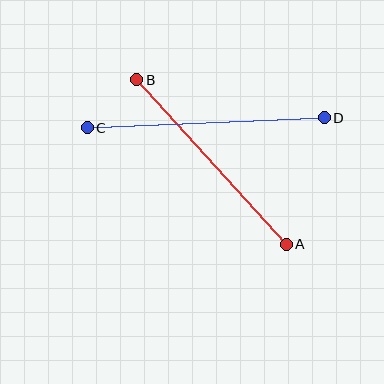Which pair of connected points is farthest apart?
Points C and D are farthest apart.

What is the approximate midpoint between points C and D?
The midpoint is at approximately (206, 123) pixels.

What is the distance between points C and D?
The distance is approximately 237 pixels.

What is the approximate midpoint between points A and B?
The midpoint is at approximately (211, 162) pixels.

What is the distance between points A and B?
The distance is approximately 222 pixels.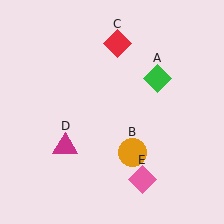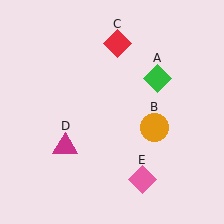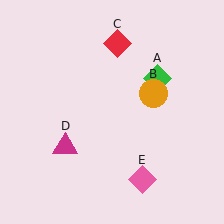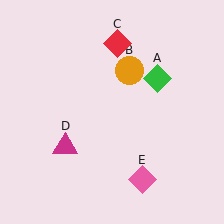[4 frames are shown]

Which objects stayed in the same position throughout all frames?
Green diamond (object A) and red diamond (object C) and magenta triangle (object D) and pink diamond (object E) remained stationary.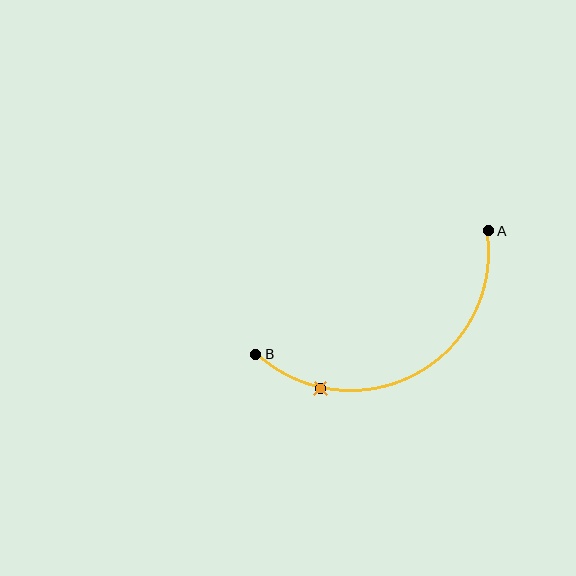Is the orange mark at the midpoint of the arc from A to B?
No. The orange mark lies on the arc but is closer to endpoint B. The arc midpoint would be at the point on the curve equidistant along the arc from both A and B.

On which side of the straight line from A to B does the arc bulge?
The arc bulges below the straight line connecting A and B.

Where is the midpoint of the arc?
The arc midpoint is the point on the curve farthest from the straight line joining A and B. It sits below that line.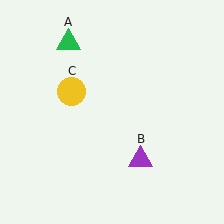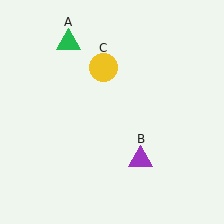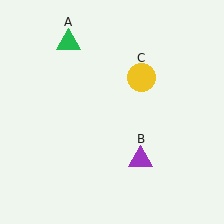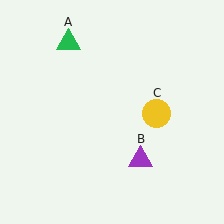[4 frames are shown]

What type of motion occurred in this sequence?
The yellow circle (object C) rotated clockwise around the center of the scene.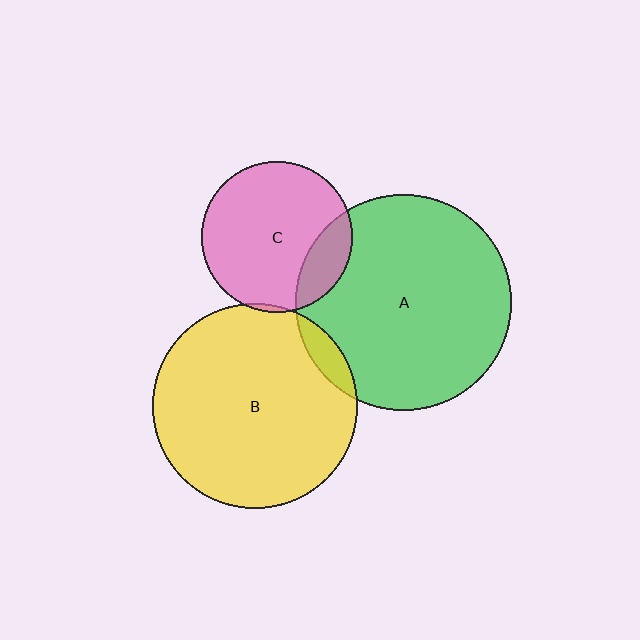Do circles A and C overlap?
Yes.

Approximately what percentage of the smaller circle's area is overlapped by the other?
Approximately 20%.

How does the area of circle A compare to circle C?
Approximately 2.0 times.